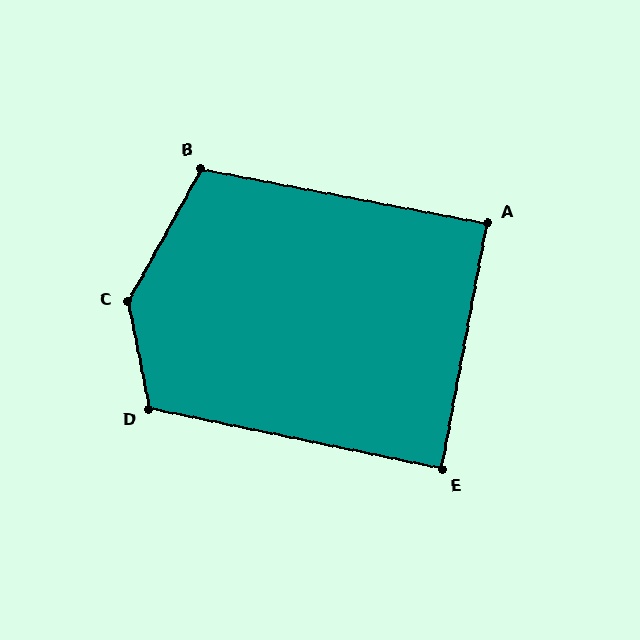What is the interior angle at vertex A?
Approximately 91 degrees (approximately right).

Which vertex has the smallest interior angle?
E, at approximately 89 degrees.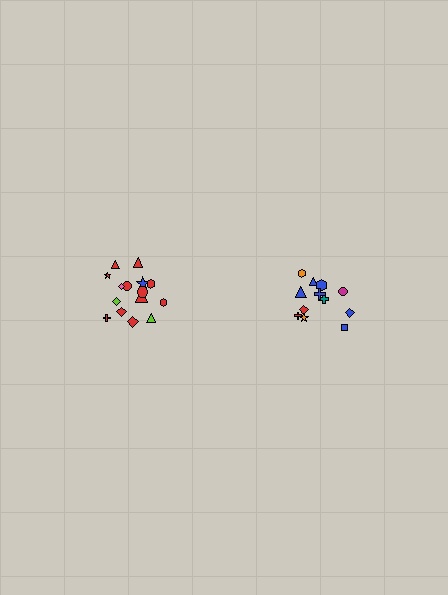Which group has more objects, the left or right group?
The left group.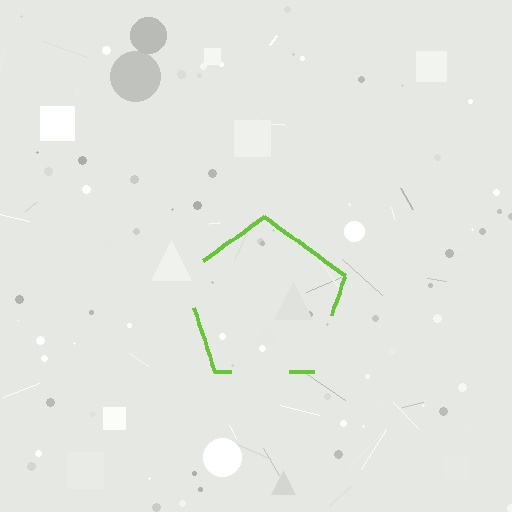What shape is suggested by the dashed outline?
The dashed outline suggests a pentagon.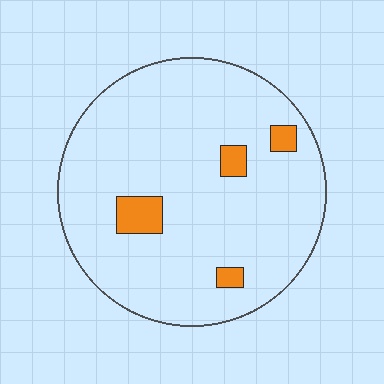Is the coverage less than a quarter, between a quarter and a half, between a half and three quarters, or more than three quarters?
Less than a quarter.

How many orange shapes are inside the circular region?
4.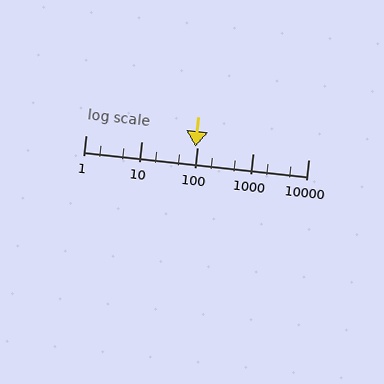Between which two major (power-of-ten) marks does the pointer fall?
The pointer is between 10 and 100.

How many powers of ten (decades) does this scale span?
The scale spans 4 decades, from 1 to 10000.